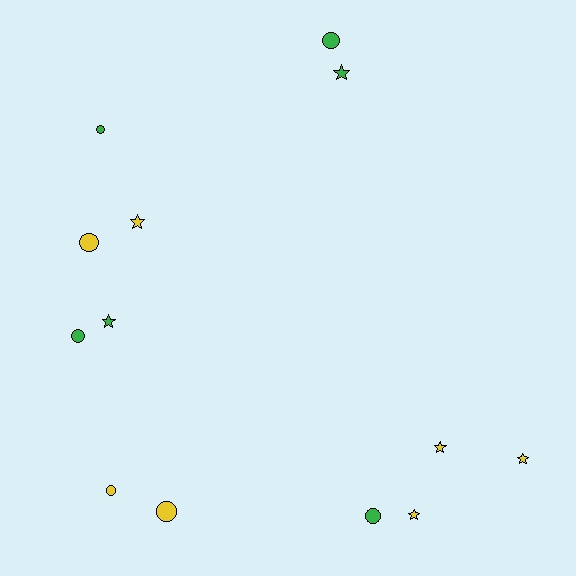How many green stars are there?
There are 2 green stars.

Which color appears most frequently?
Yellow, with 7 objects.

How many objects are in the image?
There are 13 objects.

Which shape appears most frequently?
Circle, with 7 objects.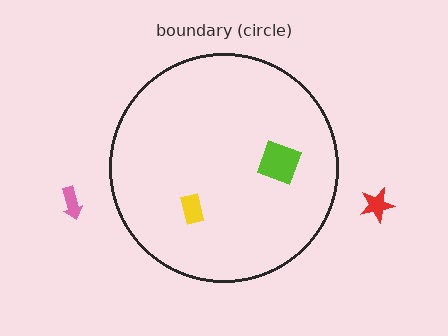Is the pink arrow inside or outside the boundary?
Outside.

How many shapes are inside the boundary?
2 inside, 2 outside.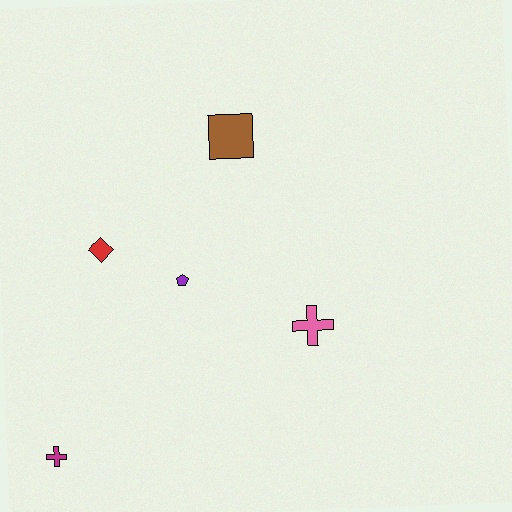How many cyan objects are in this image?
There are no cyan objects.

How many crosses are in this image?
There are 2 crosses.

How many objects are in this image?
There are 5 objects.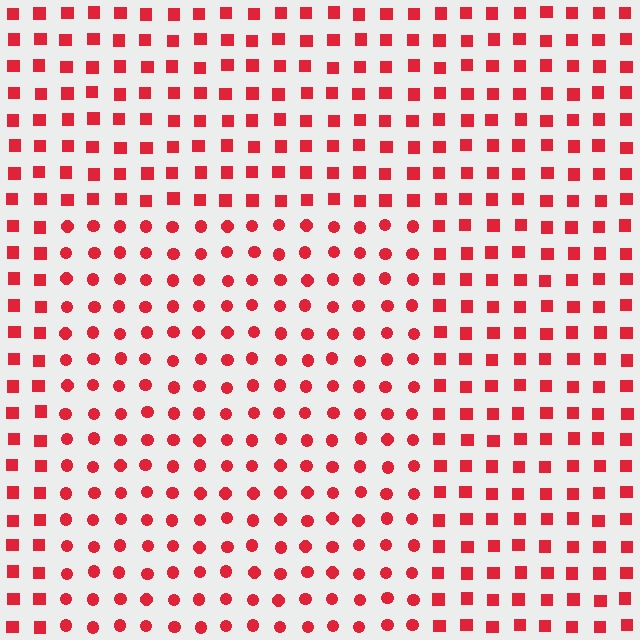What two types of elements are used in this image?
The image uses circles inside the rectangle region and squares outside it.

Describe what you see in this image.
The image is filled with small red elements arranged in a uniform grid. A rectangle-shaped region contains circles, while the surrounding area contains squares. The boundary is defined purely by the change in element shape.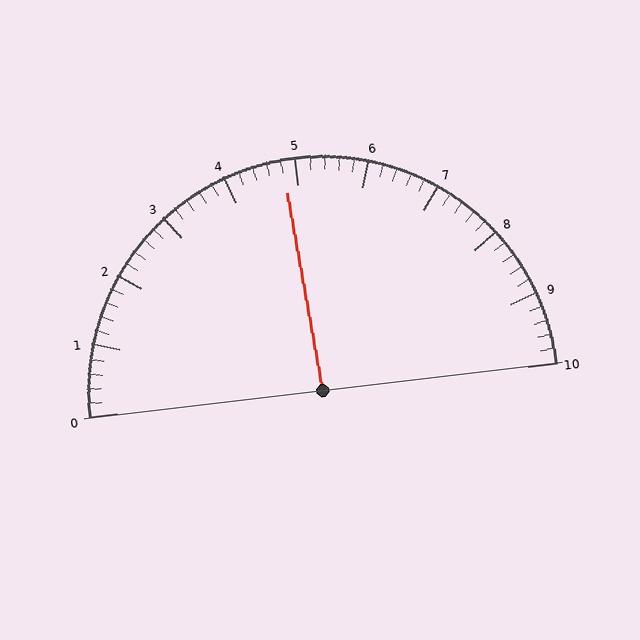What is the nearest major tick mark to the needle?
The nearest major tick mark is 5.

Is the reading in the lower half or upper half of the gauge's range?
The reading is in the lower half of the range (0 to 10).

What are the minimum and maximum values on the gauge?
The gauge ranges from 0 to 10.